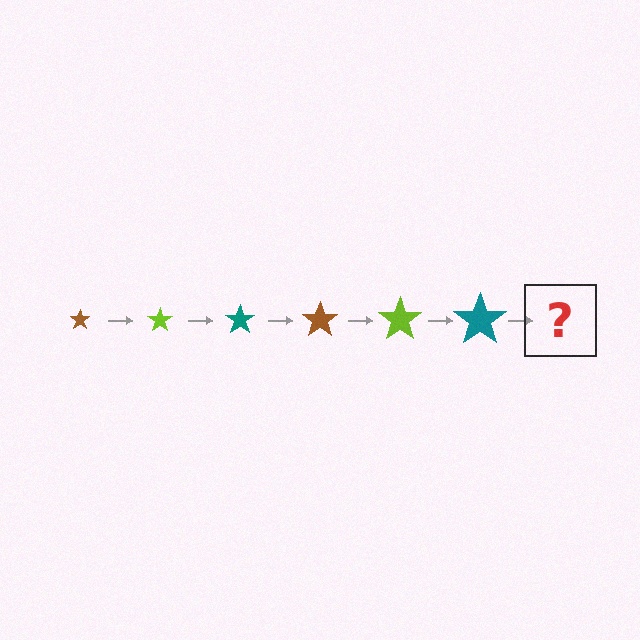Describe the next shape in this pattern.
It should be a brown star, larger than the previous one.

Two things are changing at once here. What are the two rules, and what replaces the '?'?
The two rules are that the star grows larger each step and the color cycles through brown, lime, and teal. The '?' should be a brown star, larger than the previous one.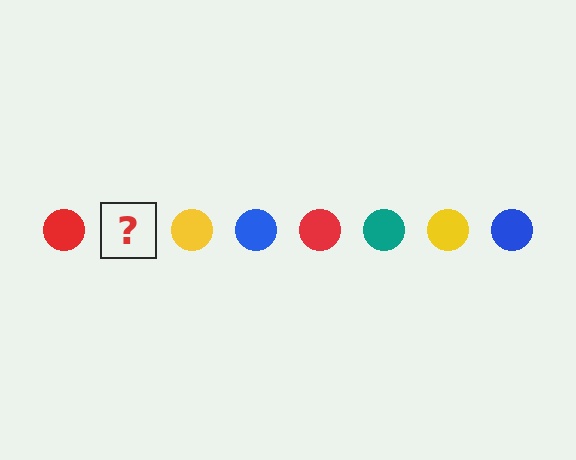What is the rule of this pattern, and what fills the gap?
The rule is that the pattern cycles through red, teal, yellow, blue circles. The gap should be filled with a teal circle.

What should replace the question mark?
The question mark should be replaced with a teal circle.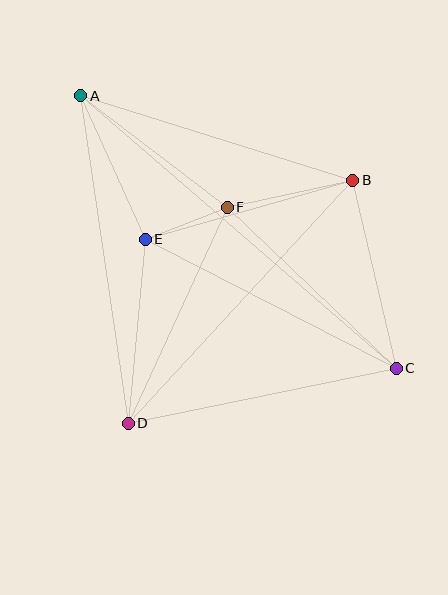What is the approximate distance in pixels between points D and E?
The distance between D and E is approximately 185 pixels.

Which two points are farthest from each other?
Points A and C are farthest from each other.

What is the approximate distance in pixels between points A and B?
The distance between A and B is approximately 285 pixels.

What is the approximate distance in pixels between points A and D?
The distance between A and D is approximately 331 pixels.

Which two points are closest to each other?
Points E and F are closest to each other.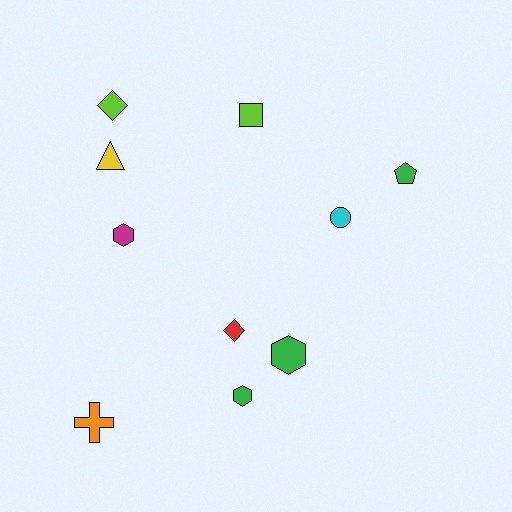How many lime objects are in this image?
There are 2 lime objects.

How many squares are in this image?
There is 1 square.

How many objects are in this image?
There are 10 objects.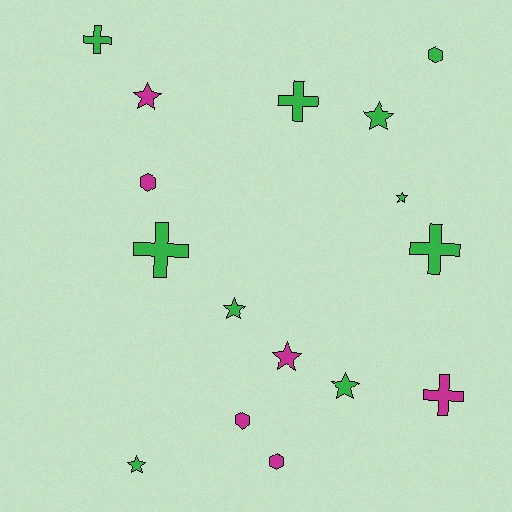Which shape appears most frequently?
Star, with 7 objects.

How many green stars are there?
There are 5 green stars.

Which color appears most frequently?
Green, with 10 objects.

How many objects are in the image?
There are 16 objects.